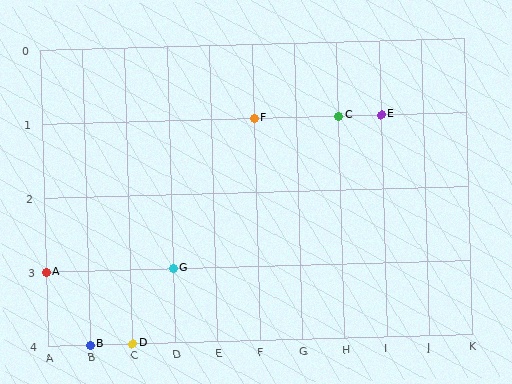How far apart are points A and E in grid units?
Points A and E are 8 columns and 2 rows apart (about 8.2 grid units diagonally).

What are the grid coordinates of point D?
Point D is at grid coordinates (C, 4).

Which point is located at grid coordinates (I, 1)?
Point E is at (I, 1).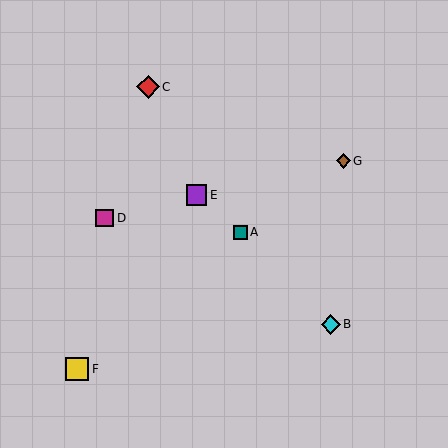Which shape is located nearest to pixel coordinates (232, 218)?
The teal square (labeled A) at (240, 232) is nearest to that location.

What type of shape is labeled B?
Shape B is a cyan diamond.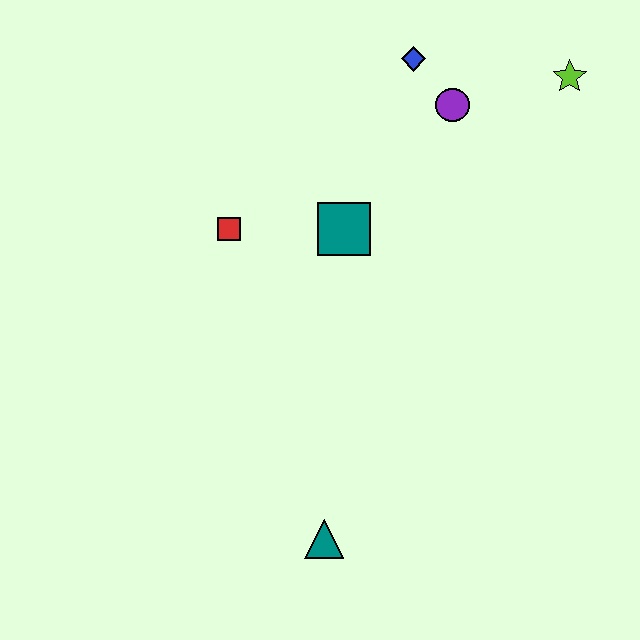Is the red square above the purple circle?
No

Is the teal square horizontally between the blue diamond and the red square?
Yes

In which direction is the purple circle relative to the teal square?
The purple circle is above the teal square.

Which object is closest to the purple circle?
The blue diamond is closest to the purple circle.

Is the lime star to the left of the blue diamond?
No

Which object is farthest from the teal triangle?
The lime star is farthest from the teal triangle.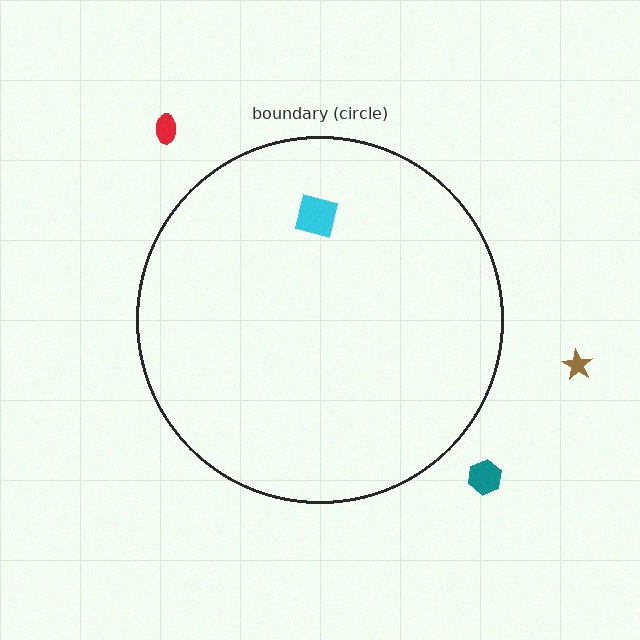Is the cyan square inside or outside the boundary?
Inside.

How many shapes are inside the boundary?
1 inside, 3 outside.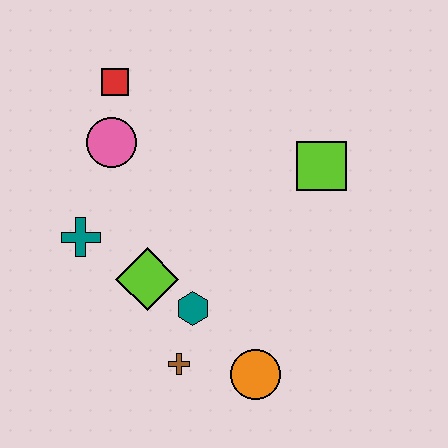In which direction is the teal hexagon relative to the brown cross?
The teal hexagon is above the brown cross.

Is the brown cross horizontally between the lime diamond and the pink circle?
No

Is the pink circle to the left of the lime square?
Yes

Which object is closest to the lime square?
The teal hexagon is closest to the lime square.